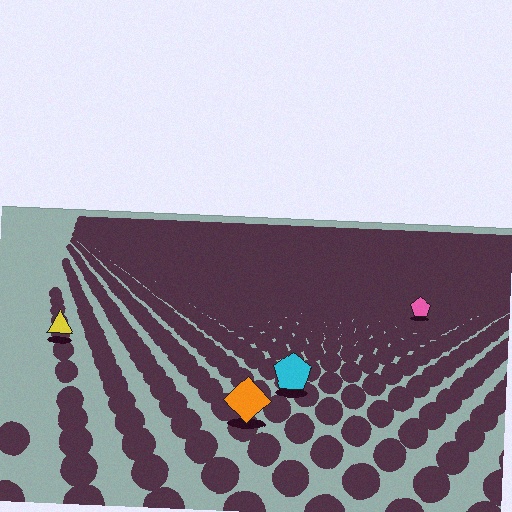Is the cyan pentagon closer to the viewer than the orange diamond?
No. The orange diamond is closer — you can tell from the texture gradient: the ground texture is coarser near it.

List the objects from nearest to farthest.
From nearest to farthest: the orange diamond, the cyan pentagon, the yellow triangle, the pink pentagon.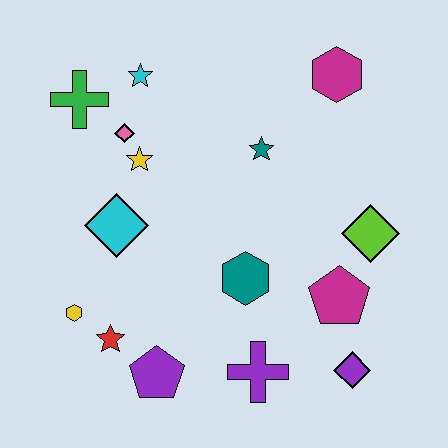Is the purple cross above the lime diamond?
No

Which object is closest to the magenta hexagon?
The teal star is closest to the magenta hexagon.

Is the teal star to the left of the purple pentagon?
No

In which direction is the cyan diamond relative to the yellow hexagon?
The cyan diamond is above the yellow hexagon.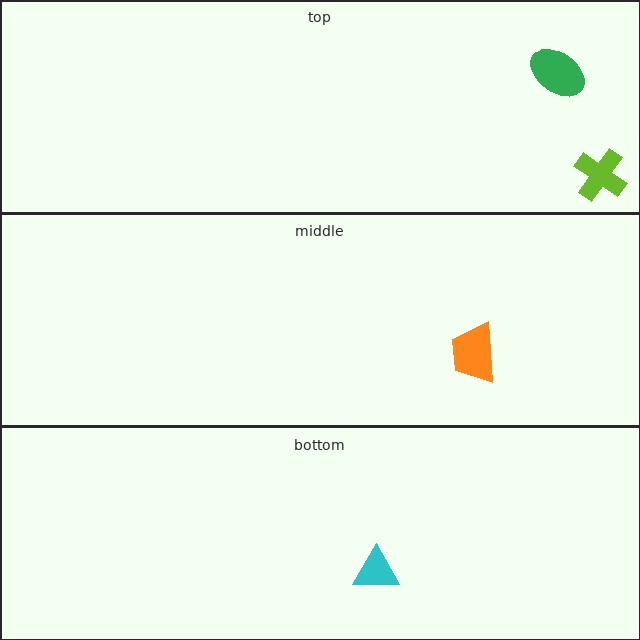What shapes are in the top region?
The lime cross, the green ellipse.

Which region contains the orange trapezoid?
The middle region.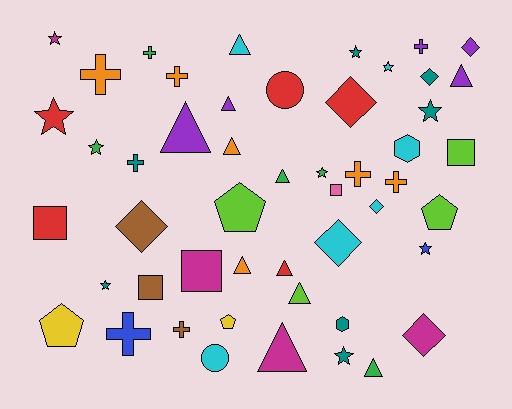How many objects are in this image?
There are 50 objects.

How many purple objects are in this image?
There are 5 purple objects.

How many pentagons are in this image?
There are 4 pentagons.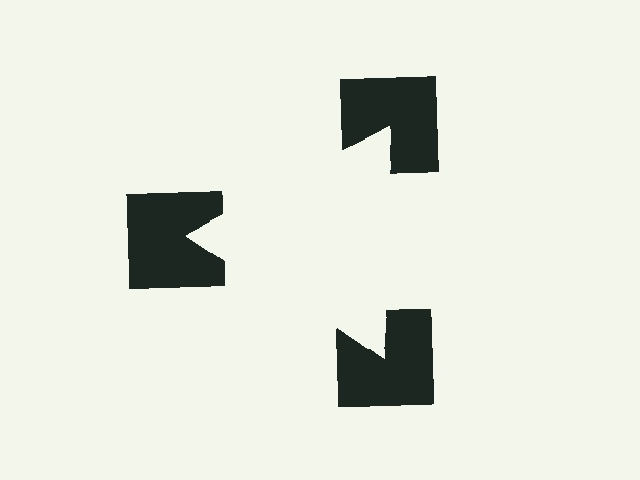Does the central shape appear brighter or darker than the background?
It typically appears slightly brighter than the background, even though no actual brightness change is drawn.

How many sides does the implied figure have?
3 sides.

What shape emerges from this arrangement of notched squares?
An illusory triangle — its edges are inferred from the aligned wedge cuts in the notched squares, not physically drawn.